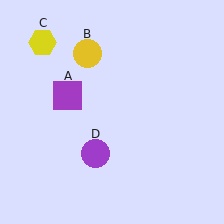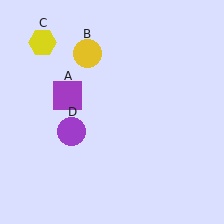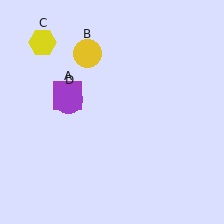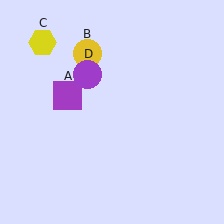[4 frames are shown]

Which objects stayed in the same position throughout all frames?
Purple square (object A) and yellow circle (object B) and yellow hexagon (object C) remained stationary.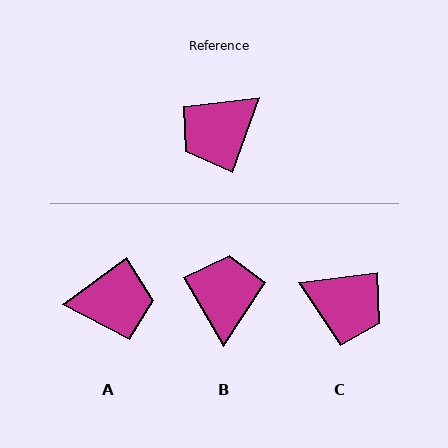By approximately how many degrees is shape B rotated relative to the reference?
Approximately 130 degrees clockwise.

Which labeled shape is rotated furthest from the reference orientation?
A, about 146 degrees away.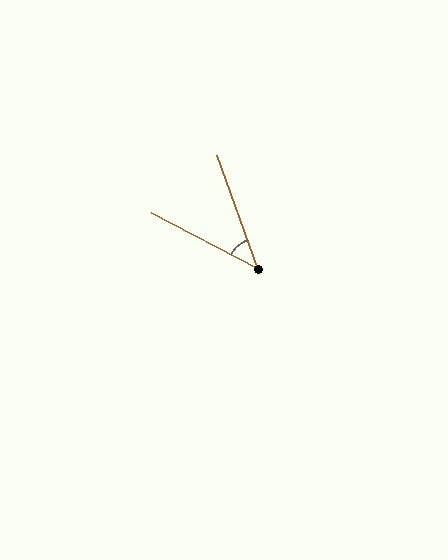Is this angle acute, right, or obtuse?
It is acute.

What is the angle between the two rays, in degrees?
Approximately 42 degrees.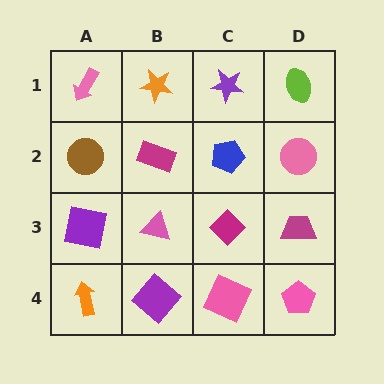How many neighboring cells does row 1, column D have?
2.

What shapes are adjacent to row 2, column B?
An orange star (row 1, column B), a pink triangle (row 3, column B), a brown circle (row 2, column A), a blue pentagon (row 2, column C).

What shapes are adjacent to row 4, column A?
A purple square (row 3, column A), a purple diamond (row 4, column B).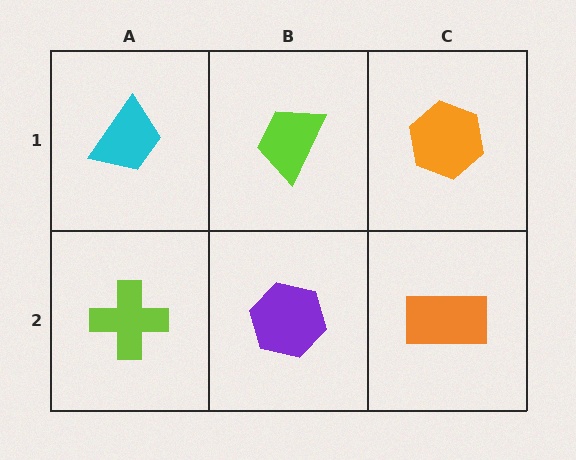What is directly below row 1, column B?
A purple hexagon.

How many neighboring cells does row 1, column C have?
2.